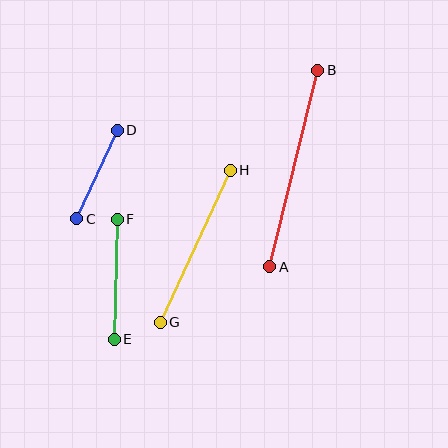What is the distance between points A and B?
The distance is approximately 203 pixels.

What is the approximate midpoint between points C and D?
The midpoint is at approximately (97, 174) pixels.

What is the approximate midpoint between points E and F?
The midpoint is at approximately (116, 279) pixels.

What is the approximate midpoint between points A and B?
The midpoint is at approximately (294, 168) pixels.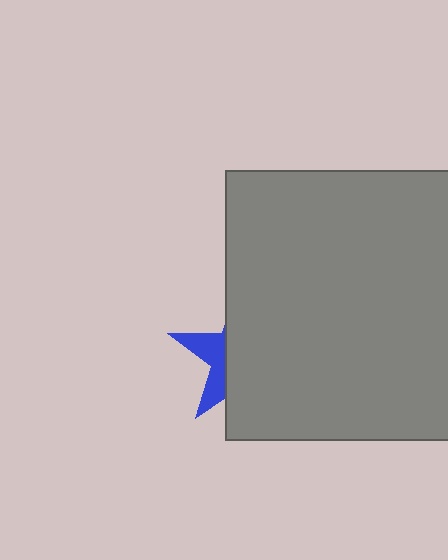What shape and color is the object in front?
The object in front is a gray rectangle.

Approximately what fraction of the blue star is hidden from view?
Roughly 70% of the blue star is hidden behind the gray rectangle.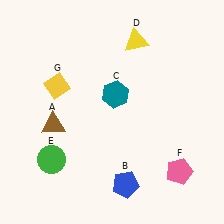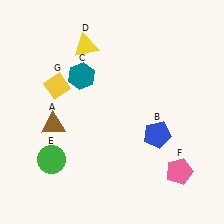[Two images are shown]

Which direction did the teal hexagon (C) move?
The teal hexagon (C) moved left.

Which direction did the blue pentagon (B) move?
The blue pentagon (B) moved up.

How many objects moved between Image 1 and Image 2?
3 objects moved between the two images.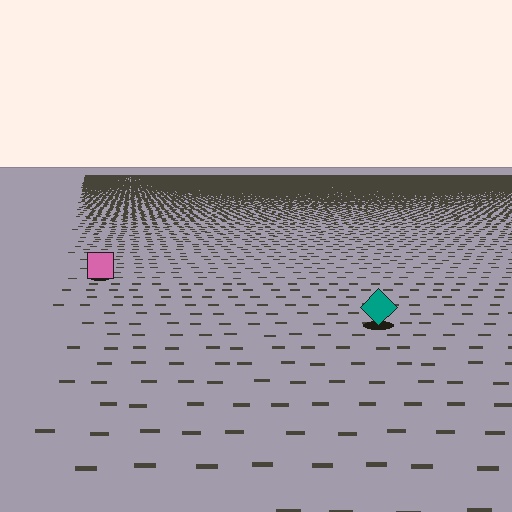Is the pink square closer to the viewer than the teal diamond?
No. The teal diamond is closer — you can tell from the texture gradient: the ground texture is coarser near it.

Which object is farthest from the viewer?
The pink square is farthest from the viewer. It appears smaller and the ground texture around it is denser.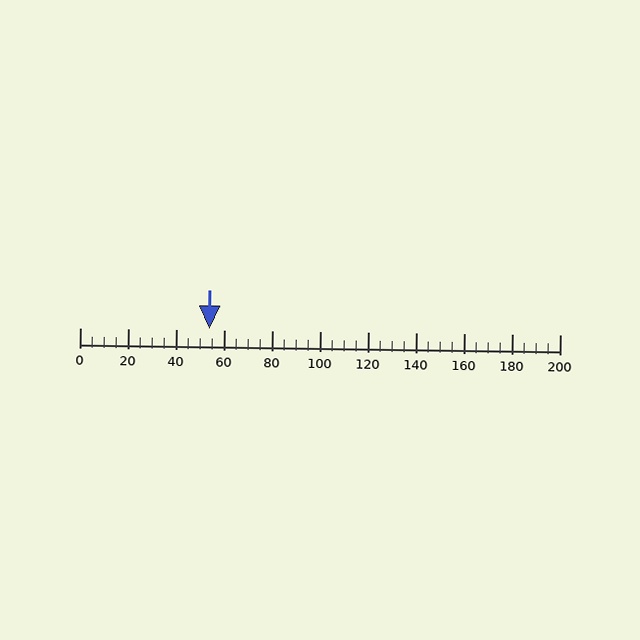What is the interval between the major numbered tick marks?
The major tick marks are spaced 20 units apart.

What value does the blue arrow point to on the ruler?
The blue arrow points to approximately 54.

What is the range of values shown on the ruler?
The ruler shows values from 0 to 200.